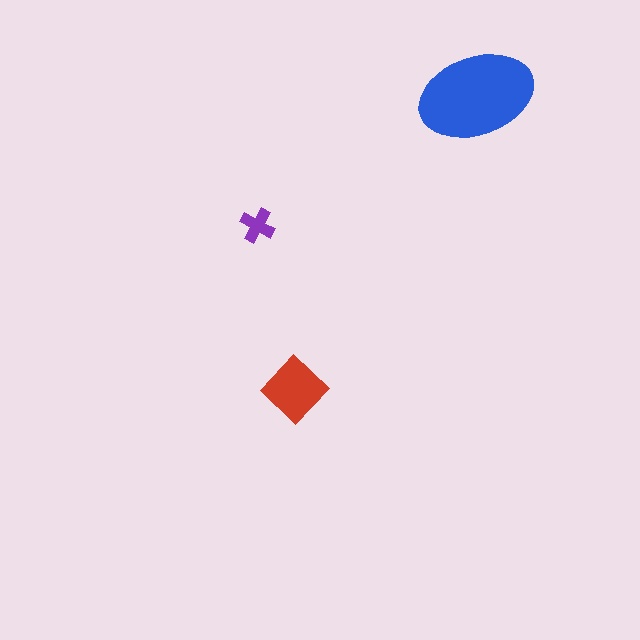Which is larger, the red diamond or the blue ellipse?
The blue ellipse.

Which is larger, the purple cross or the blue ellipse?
The blue ellipse.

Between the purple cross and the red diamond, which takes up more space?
The red diamond.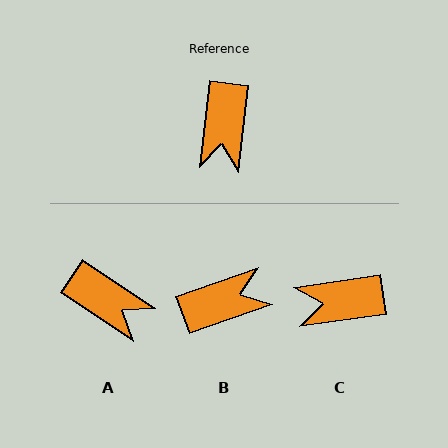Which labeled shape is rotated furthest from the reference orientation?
B, about 116 degrees away.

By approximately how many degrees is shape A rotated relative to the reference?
Approximately 63 degrees counter-clockwise.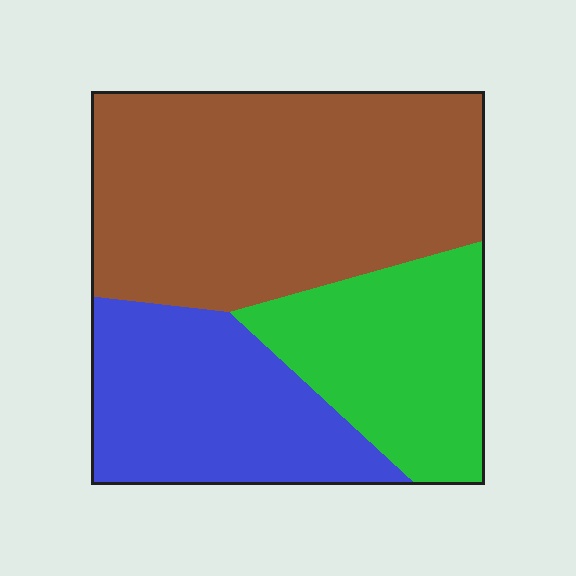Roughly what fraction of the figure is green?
Green takes up less than a quarter of the figure.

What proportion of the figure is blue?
Blue takes up about one quarter (1/4) of the figure.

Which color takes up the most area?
Brown, at roughly 50%.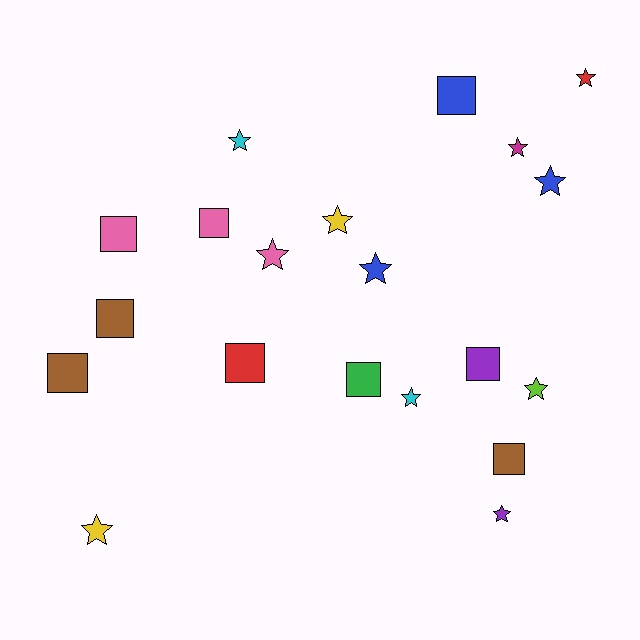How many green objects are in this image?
There is 1 green object.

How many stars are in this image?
There are 11 stars.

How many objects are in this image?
There are 20 objects.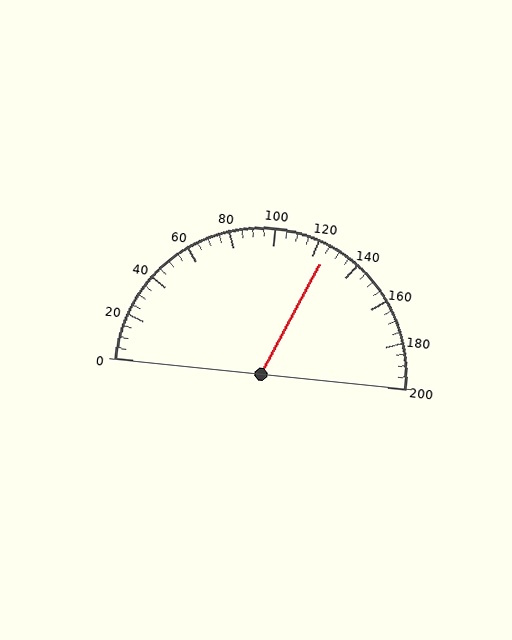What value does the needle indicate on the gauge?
The needle indicates approximately 125.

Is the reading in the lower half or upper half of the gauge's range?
The reading is in the upper half of the range (0 to 200).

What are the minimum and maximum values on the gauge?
The gauge ranges from 0 to 200.